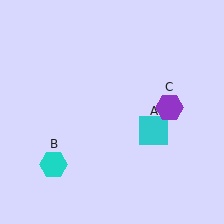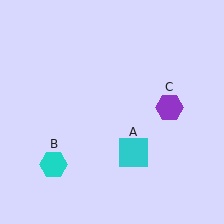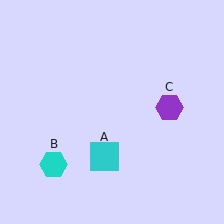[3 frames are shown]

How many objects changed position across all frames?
1 object changed position: cyan square (object A).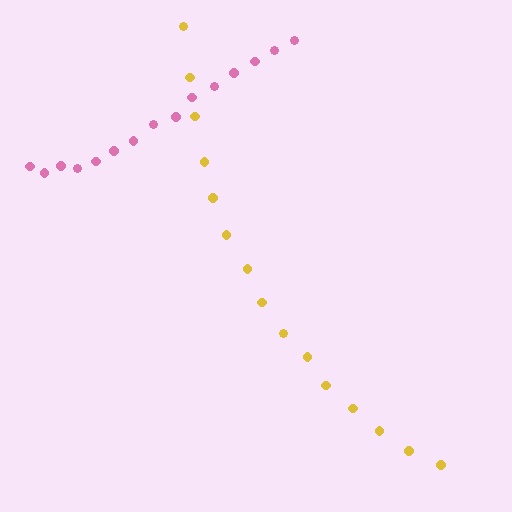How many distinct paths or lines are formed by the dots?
There are 2 distinct paths.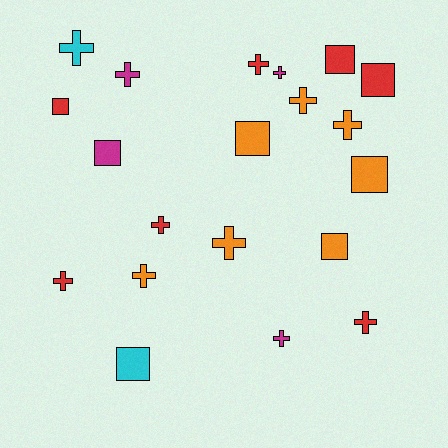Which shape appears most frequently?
Cross, with 12 objects.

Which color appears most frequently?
Orange, with 7 objects.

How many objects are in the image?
There are 20 objects.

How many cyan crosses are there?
There is 1 cyan cross.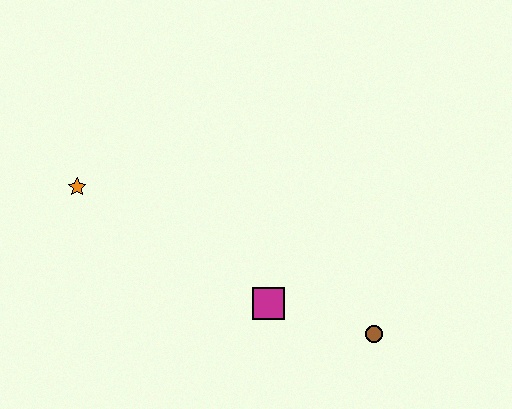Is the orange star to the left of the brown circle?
Yes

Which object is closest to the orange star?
The magenta square is closest to the orange star.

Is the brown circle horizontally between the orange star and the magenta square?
No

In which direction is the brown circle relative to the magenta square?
The brown circle is to the right of the magenta square.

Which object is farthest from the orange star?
The brown circle is farthest from the orange star.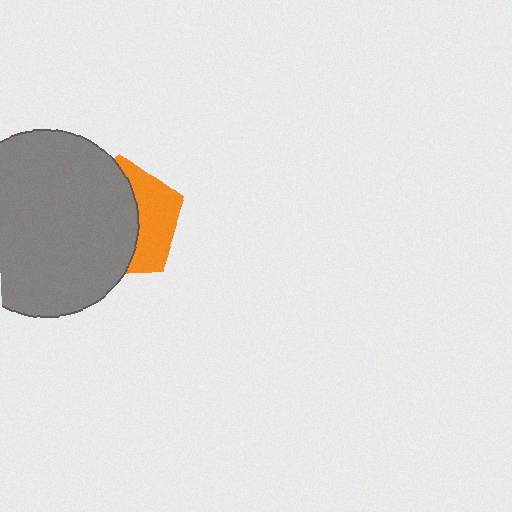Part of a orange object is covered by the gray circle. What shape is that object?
It is a pentagon.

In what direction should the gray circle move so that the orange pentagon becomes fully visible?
The gray circle should move left. That is the shortest direction to clear the overlap and leave the orange pentagon fully visible.